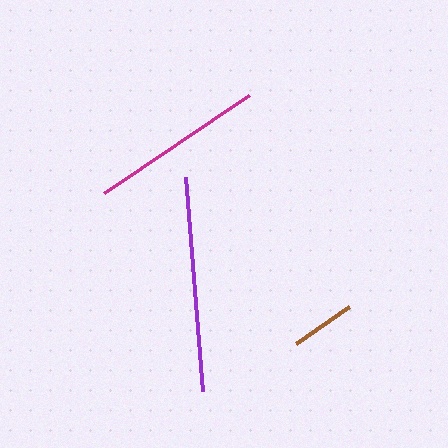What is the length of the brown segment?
The brown segment is approximately 64 pixels long.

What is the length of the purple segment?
The purple segment is approximately 215 pixels long.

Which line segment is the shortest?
The brown line is the shortest at approximately 64 pixels.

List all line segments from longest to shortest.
From longest to shortest: purple, magenta, brown.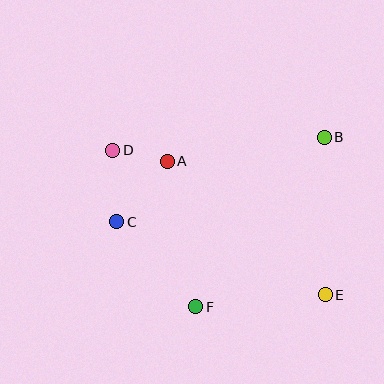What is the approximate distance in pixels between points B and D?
The distance between B and D is approximately 212 pixels.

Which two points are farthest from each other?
Points D and E are farthest from each other.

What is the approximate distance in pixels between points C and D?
The distance between C and D is approximately 72 pixels.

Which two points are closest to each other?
Points A and D are closest to each other.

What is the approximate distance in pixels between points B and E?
The distance between B and E is approximately 158 pixels.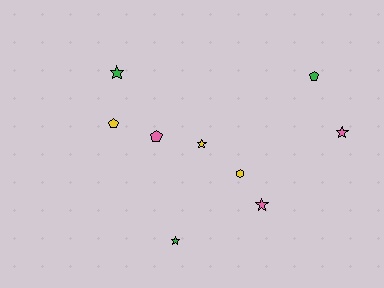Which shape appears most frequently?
Star, with 5 objects.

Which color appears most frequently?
Yellow, with 3 objects.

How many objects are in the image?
There are 9 objects.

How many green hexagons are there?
There are no green hexagons.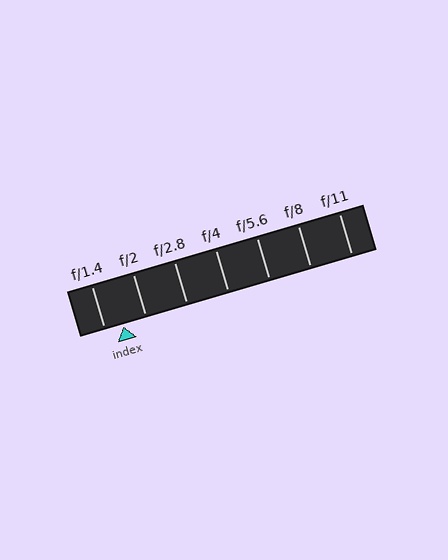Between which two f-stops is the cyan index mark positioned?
The index mark is between f/1.4 and f/2.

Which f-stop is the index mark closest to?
The index mark is closest to f/1.4.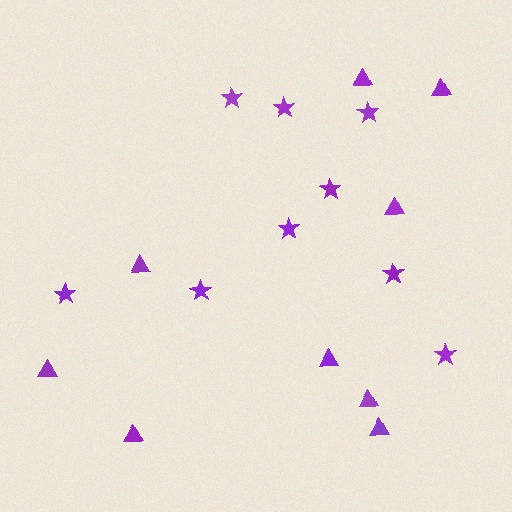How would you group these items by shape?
There are 2 groups: one group of stars (9) and one group of triangles (9).